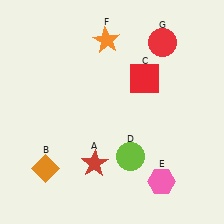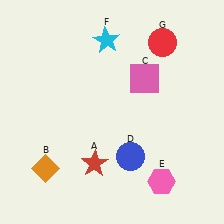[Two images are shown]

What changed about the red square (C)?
In Image 1, C is red. In Image 2, it changed to pink.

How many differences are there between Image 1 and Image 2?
There are 3 differences between the two images.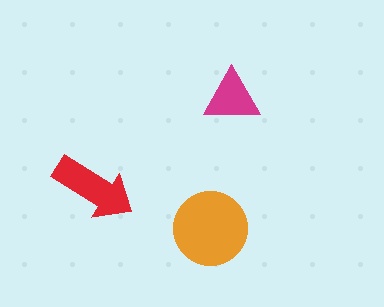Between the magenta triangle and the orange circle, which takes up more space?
The orange circle.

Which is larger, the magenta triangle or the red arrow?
The red arrow.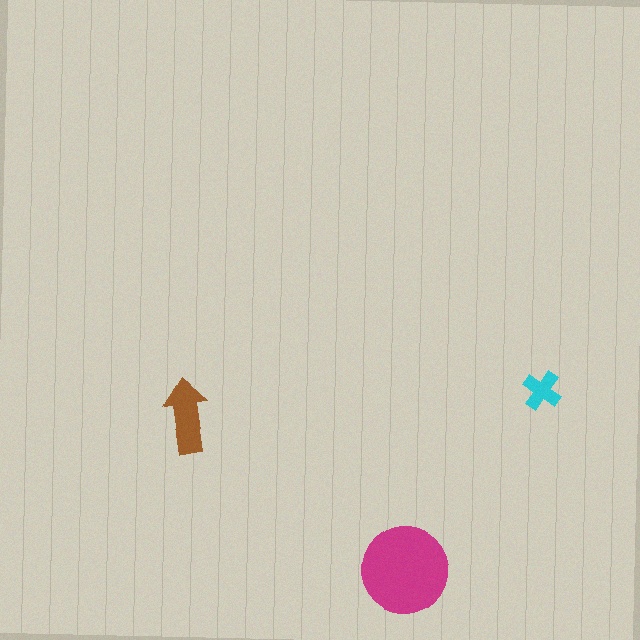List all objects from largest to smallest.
The magenta circle, the brown arrow, the cyan cross.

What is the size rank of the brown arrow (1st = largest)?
2nd.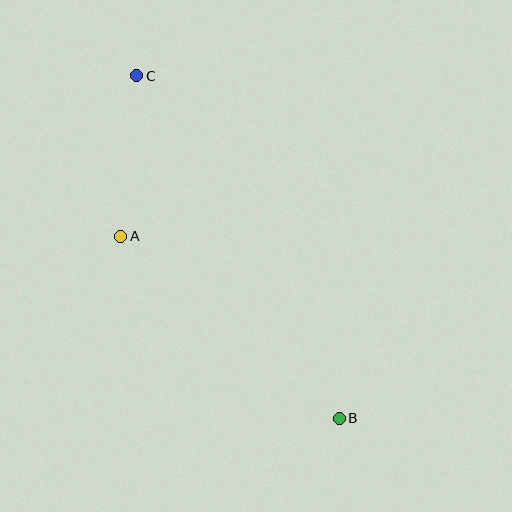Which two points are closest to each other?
Points A and C are closest to each other.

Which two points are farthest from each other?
Points B and C are farthest from each other.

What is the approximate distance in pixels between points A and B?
The distance between A and B is approximately 285 pixels.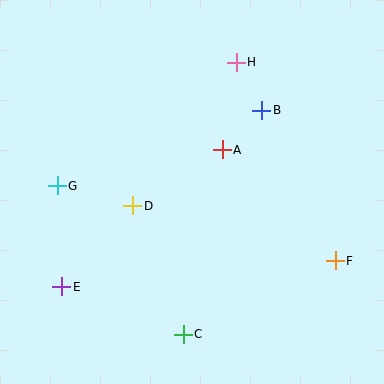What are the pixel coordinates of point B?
Point B is at (262, 110).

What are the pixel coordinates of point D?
Point D is at (133, 206).